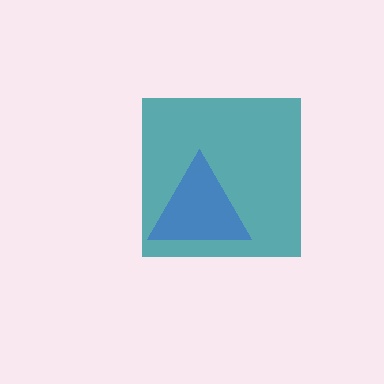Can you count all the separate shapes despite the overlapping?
Yes, there are 2 separate shapes.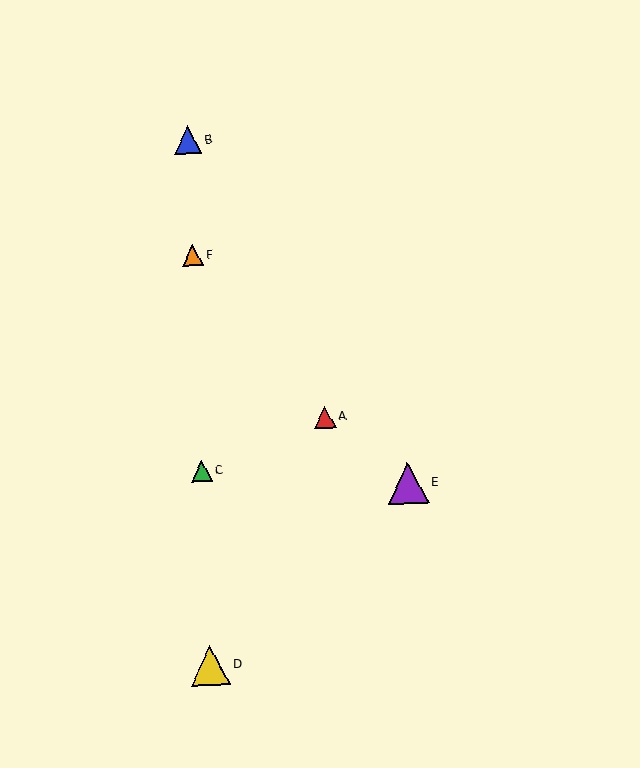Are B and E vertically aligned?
No, B is at x≈188 and E is at x≈408.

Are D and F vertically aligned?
Yes, both are at x≈210.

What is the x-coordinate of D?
Object D is at x≈210.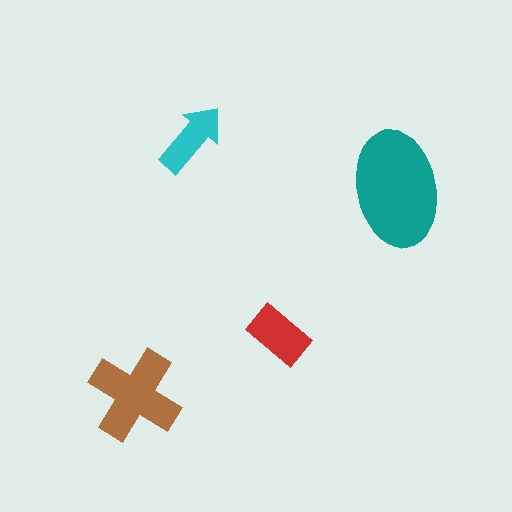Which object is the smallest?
The cyan arrow.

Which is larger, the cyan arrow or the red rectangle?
The red rectangle.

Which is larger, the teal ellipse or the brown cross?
The teal ellipse.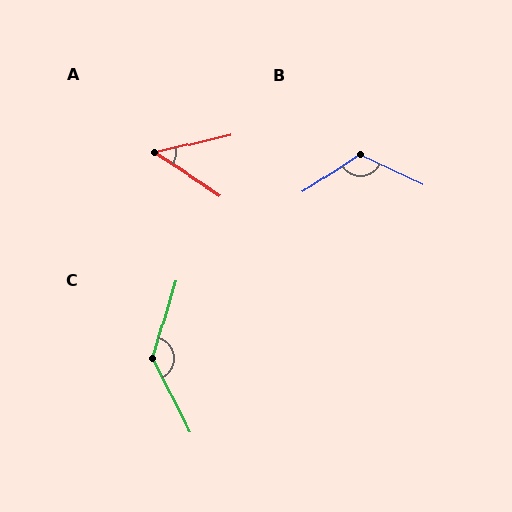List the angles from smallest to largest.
A (46°), B (121°), C (136°).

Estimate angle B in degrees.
Approximately 121 degrees.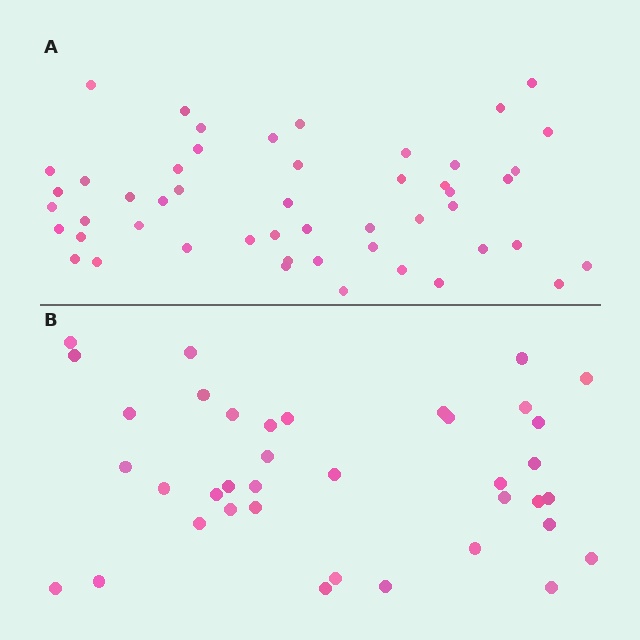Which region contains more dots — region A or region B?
Region A (the top region) has more dots.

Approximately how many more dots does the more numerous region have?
Region A has roughly 12 or so more dots than region B.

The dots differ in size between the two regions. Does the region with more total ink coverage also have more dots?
No. Region B has more total ink coverage because its dots are larger, but region A actually contains more individual dots. Total area can be misleading — the number of items is what matters here.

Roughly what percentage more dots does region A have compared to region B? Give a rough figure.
About 30% more.